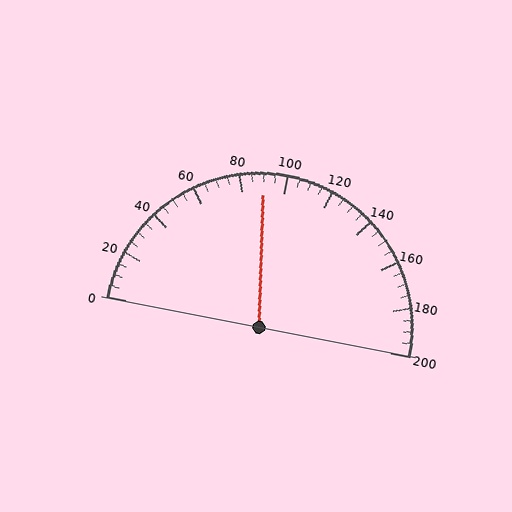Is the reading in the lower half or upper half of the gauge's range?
The reading is in the lower half of the range (0 to 200).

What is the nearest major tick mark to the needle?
The nearest major tick mark is 80.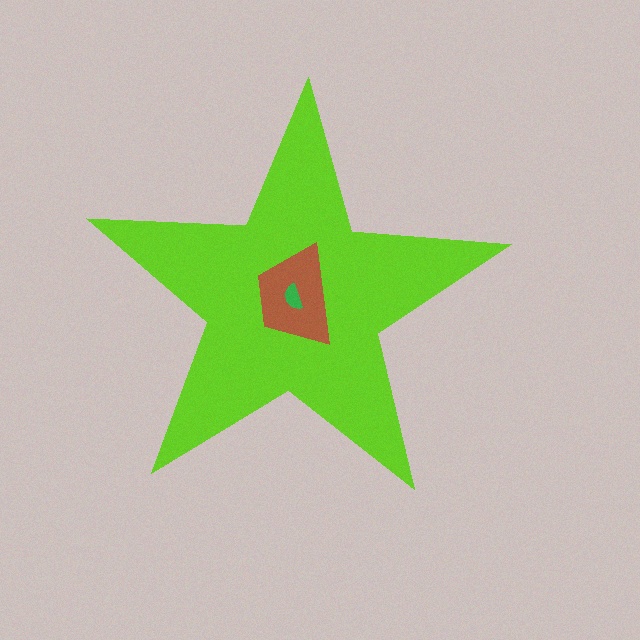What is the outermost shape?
The lime star.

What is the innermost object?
The green semicircle.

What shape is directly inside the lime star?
The brown trapezoid.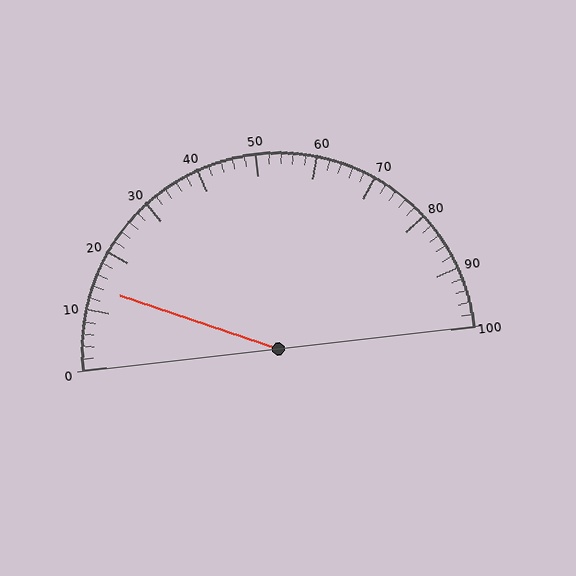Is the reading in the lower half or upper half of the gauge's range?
The reading is in the lower half of the range (0 to 100).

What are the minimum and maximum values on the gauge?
The gauge ranges from 0 to 100.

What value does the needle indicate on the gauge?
The needle indicates approximately 14.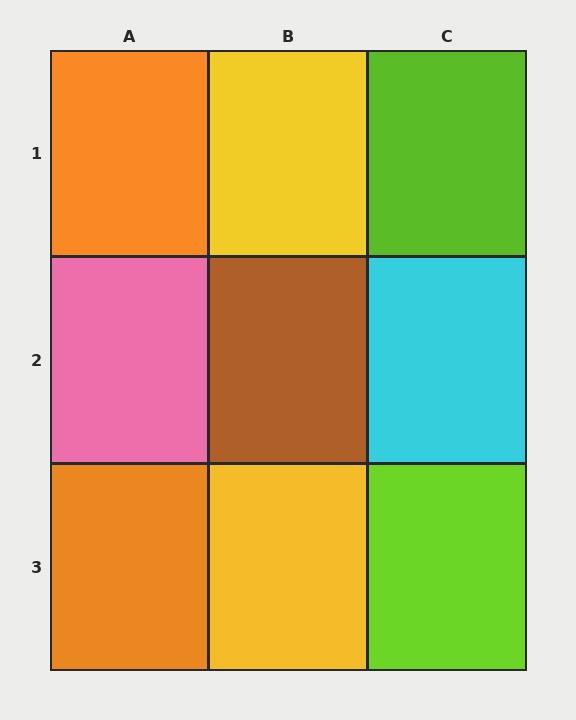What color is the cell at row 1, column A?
Orange.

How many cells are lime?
2 cells are lime.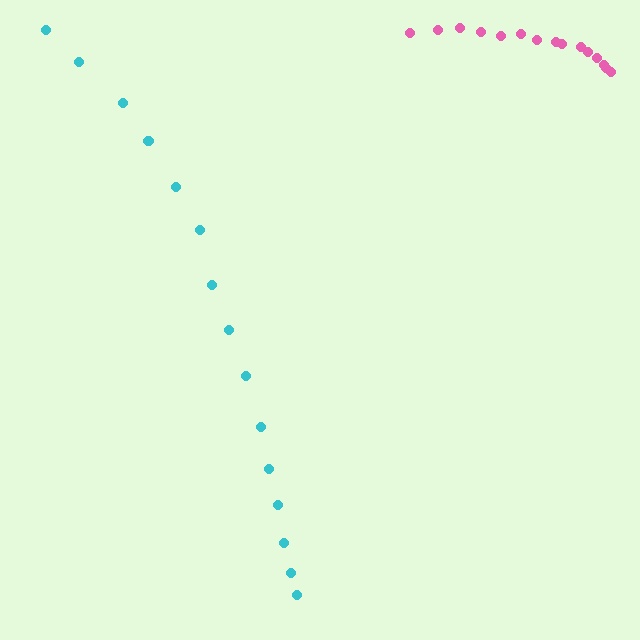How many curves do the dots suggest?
There are 2 distinct paths.